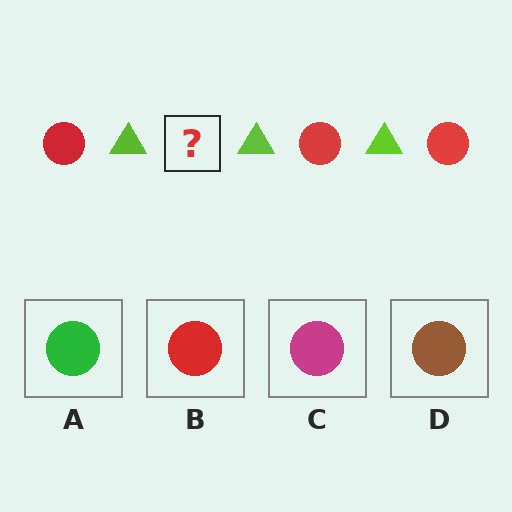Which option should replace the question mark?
Option B.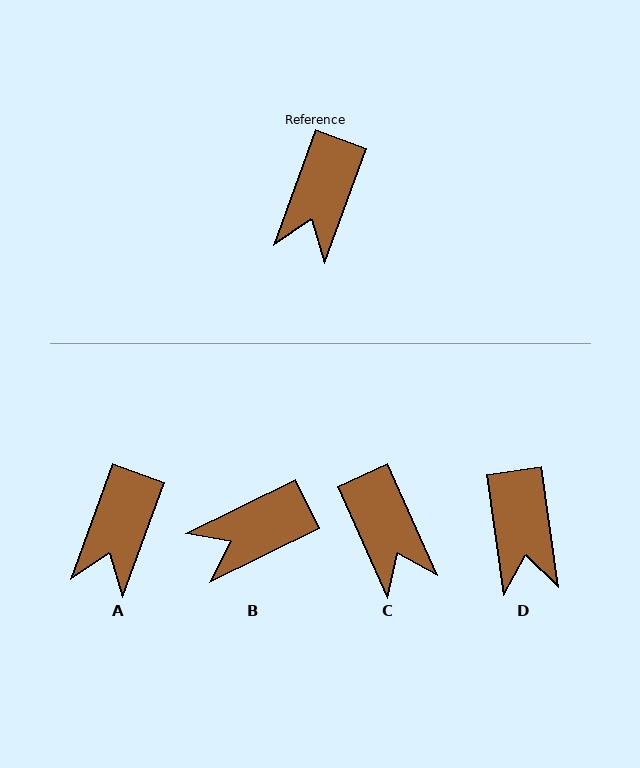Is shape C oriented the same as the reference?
No, it is off by about 44 degrees.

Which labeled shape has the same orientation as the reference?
A.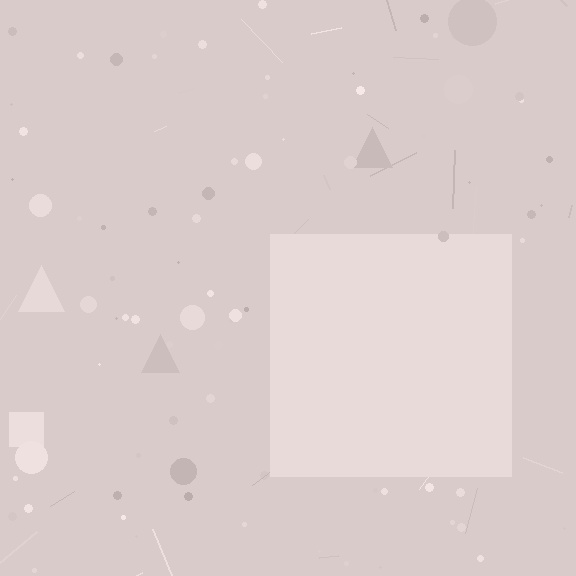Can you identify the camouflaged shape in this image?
The camouflaged shape is a square.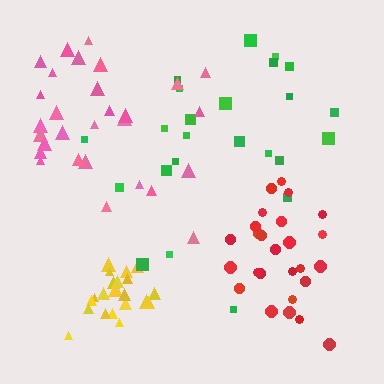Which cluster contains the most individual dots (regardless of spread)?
Pink (29).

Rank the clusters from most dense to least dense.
yellow, red, pink, green.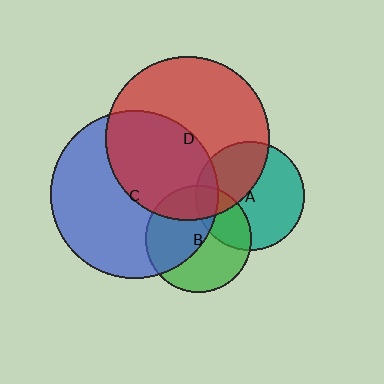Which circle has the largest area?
Circle C (blue).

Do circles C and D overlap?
Yes.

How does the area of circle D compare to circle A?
Approximately 2.3 times.